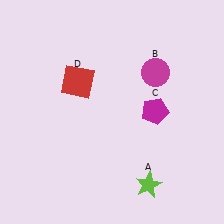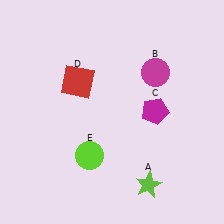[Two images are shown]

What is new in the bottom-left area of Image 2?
A lime circle (E) was added in the bottom-left area of Image 2.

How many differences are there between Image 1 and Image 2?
There is 1 difference between the two images.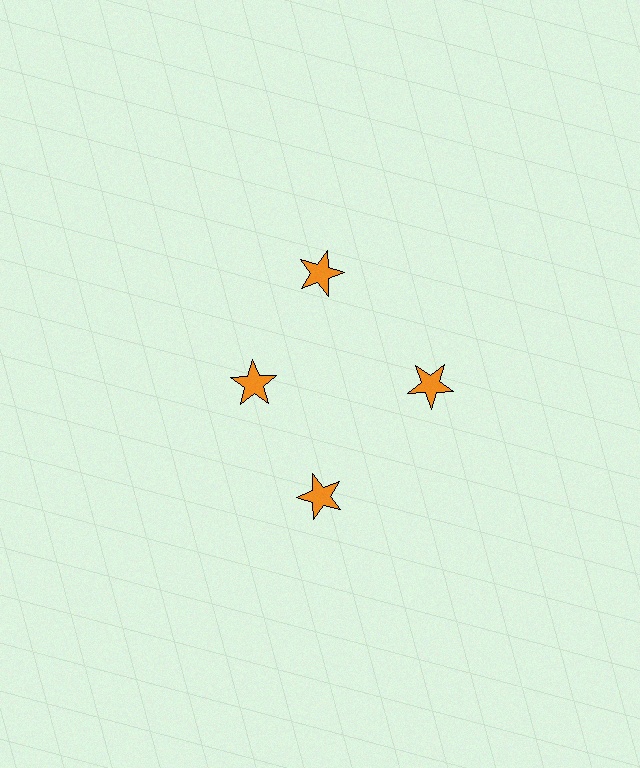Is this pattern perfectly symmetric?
No. The 4 orange stars are arranged in a ring, but one element near the 9 o'clock position is pulled inward toward the center, breaking the 4-fold rotational symmetry.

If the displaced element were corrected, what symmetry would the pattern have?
It would have 4-fold rotational symmetry — the pattern would map onto itself every 90 degrees.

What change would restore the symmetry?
The symmetry would be restored by moving it outward, back onto the ring so that all 4 stars sit at equal angles and equal distance from the center.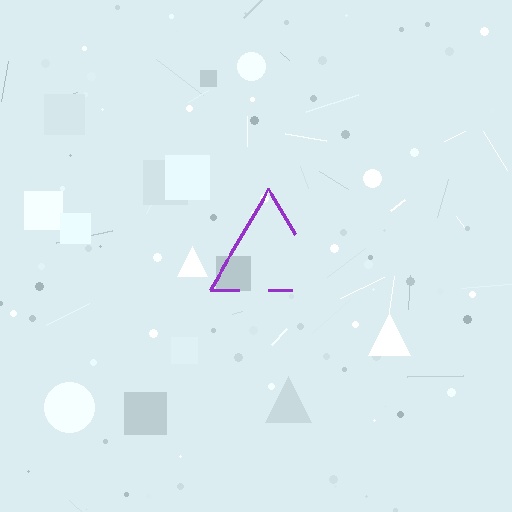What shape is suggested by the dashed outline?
The dashed outline suggests a triangle.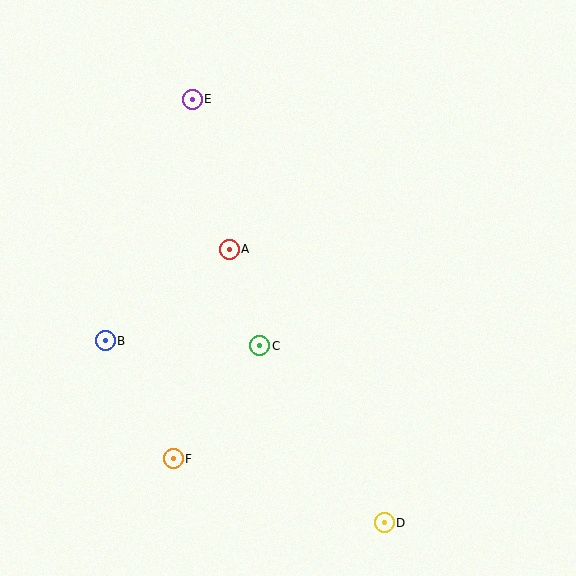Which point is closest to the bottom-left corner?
Point F is closest to the bottom-left corner.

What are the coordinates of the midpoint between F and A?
The midpoint between F and A is at (201, 354).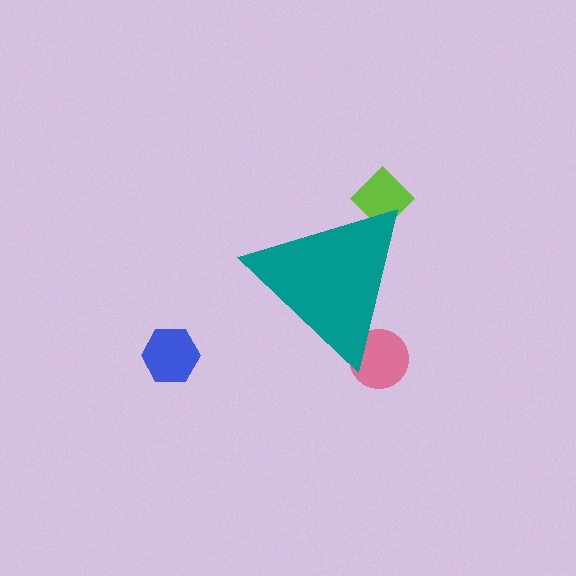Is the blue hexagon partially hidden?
No, the blue hexagon is fully visible.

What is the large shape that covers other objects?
A teal triangle.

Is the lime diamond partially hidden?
Yes, the lime diamond is partially hidden behind the teal triangle.